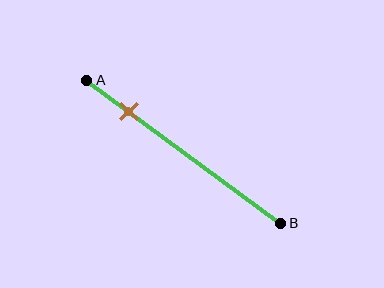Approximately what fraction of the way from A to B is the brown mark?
The brown mark is approximately 20% of the way from A to B.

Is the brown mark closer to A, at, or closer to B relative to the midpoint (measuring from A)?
The brown mark is closer to point A than the midpoint of segment AB.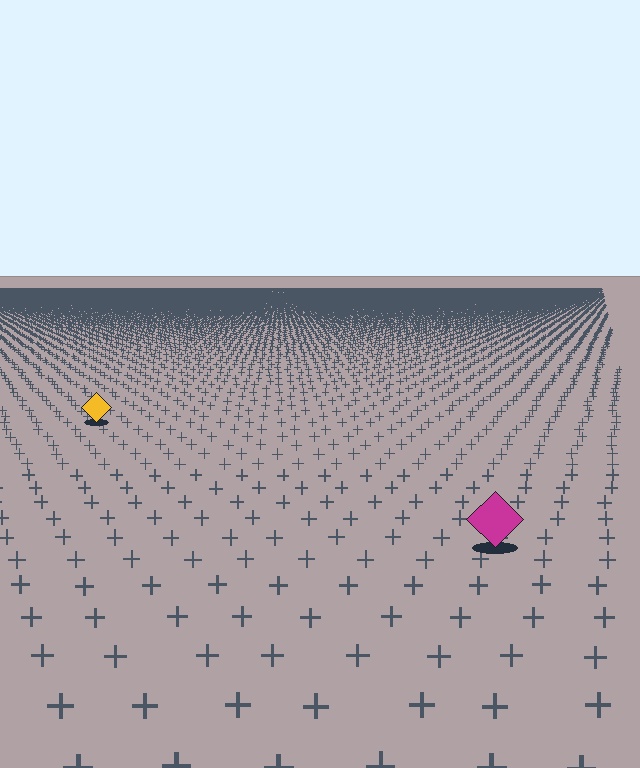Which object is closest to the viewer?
The magenta diamond is closest. The texture marks near it are larger and more spread out.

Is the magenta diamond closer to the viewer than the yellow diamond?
Yes. The magenta diamond is closer — you can tell from the texture gradient: the ground texture is coarser near it.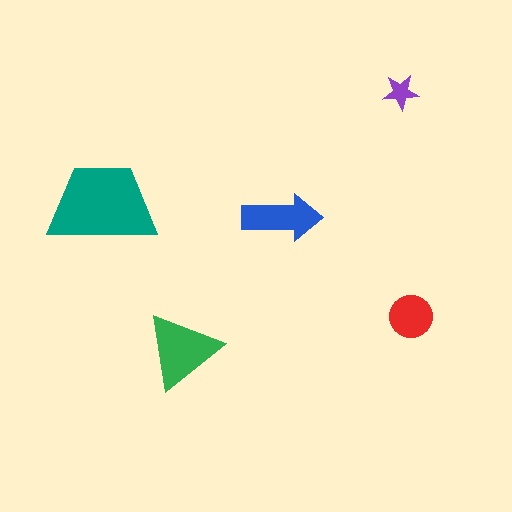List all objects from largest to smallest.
The teal trapezoid, the green triangle, the blue arrow, the red circle, the purple star.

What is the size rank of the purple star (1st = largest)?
5th.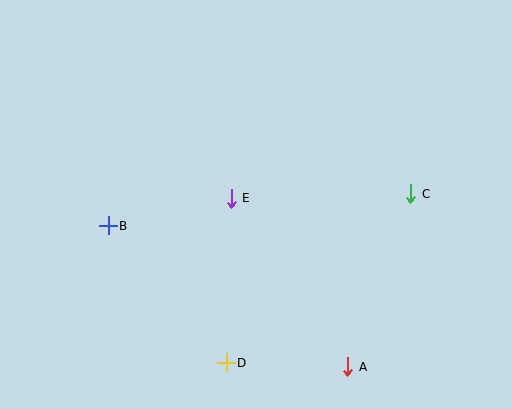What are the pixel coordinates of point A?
Point A is at (348, 367).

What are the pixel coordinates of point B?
Point B is at (108, 226).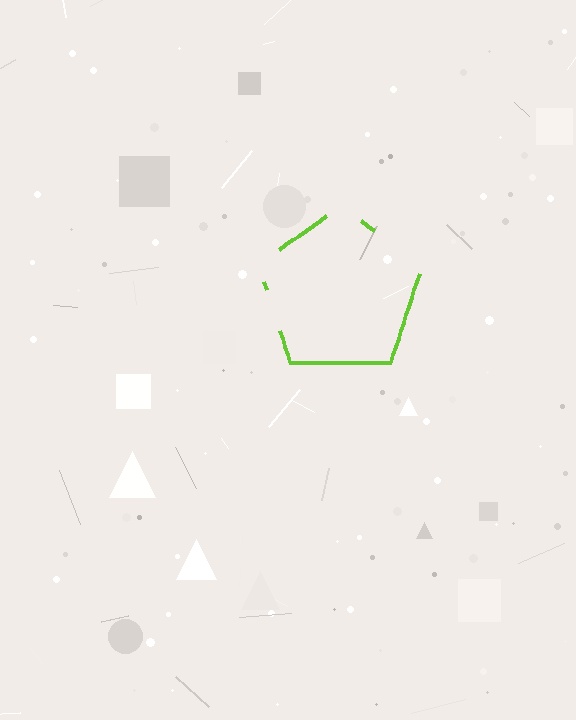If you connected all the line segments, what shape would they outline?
They would outline a pentagon.